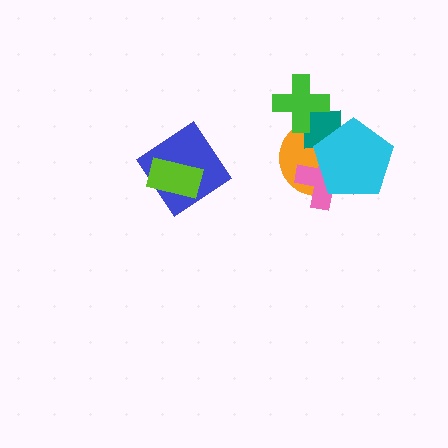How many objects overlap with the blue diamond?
1 object overlaps with the blue diamond.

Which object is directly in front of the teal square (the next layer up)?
The green cross is directly in front of the teal square.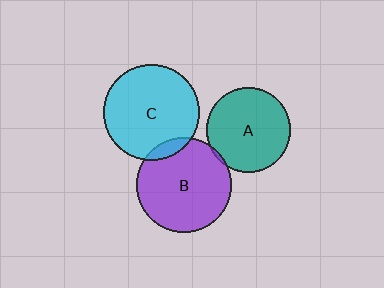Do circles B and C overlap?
Yes.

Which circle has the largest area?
Circle C (cyan).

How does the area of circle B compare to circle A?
Approximately 1.3 times.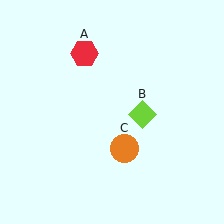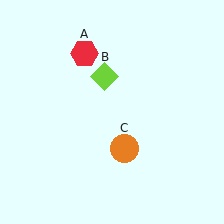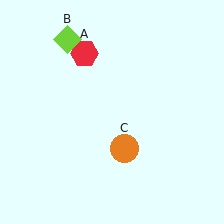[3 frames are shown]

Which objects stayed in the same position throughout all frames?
Red hexagon (object A) and orange circle (object C) remained stationary.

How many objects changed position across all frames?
1 object changed position: lime diamond (object B).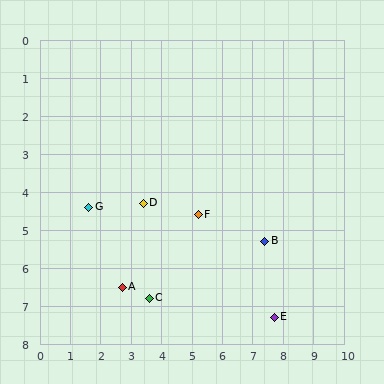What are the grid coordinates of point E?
Point E is at approximately (7.7, 7.3).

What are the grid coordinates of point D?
Point D is at approximately (3.4, 4.3).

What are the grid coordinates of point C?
Point C is at approximately (3.6, 6.8).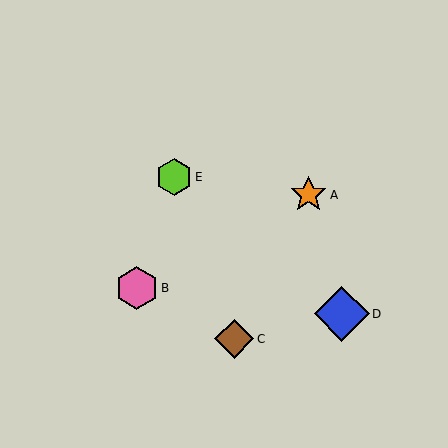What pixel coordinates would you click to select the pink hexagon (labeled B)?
Click at (137, 288) to select the pink hexagon B.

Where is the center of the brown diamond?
The center of the brown diamond is at (234, 339).